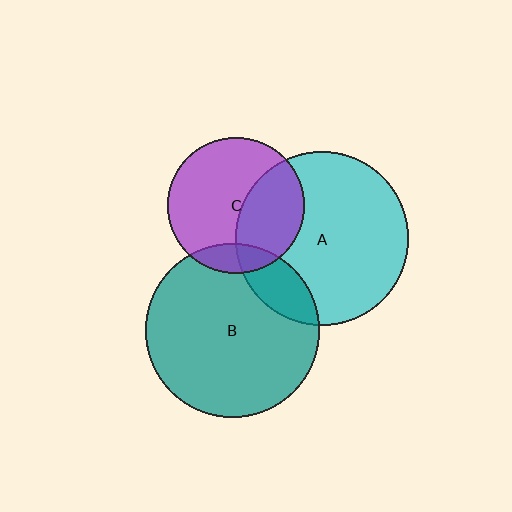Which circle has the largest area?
Circle B (teal).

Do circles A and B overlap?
Yes.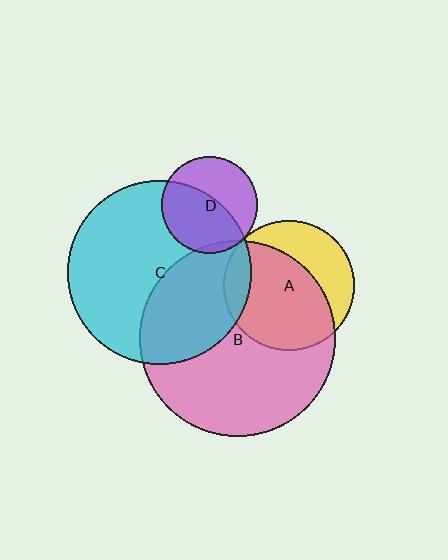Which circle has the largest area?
Circle B (pink).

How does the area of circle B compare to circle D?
Approximately 4.1 times.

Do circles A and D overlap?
Yes.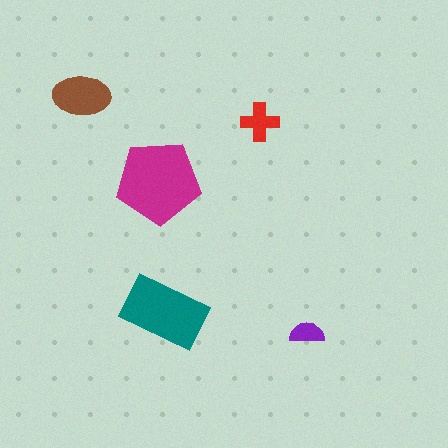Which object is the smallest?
The purple semicircle.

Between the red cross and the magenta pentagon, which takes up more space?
The magenta pentagon.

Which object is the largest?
The magenta pentagon.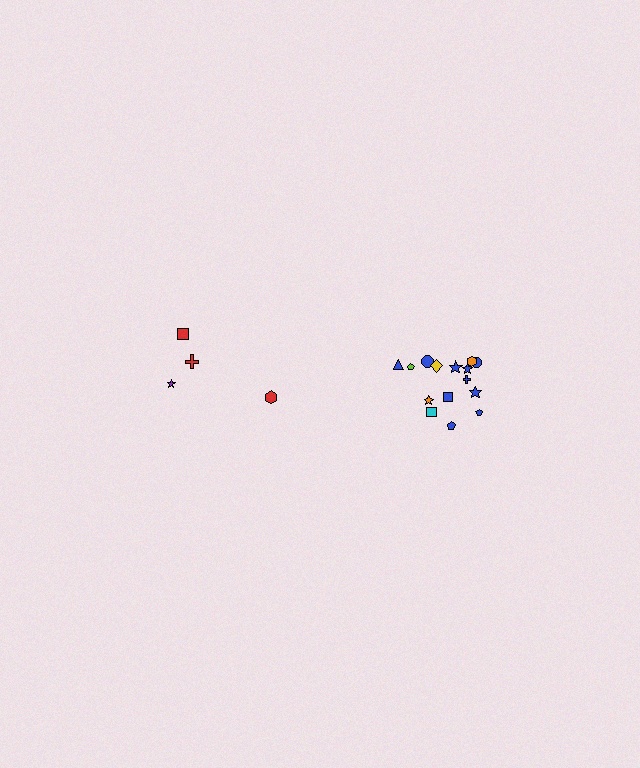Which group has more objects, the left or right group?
The right group.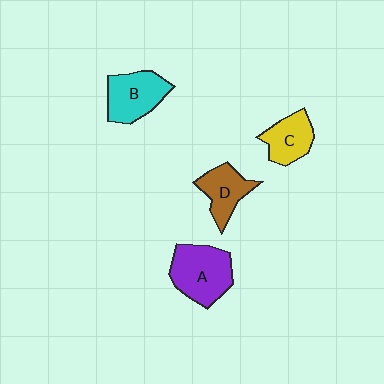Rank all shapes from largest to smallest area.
From largest to smallest: A (purple), B (cyan), D (brown), C (yellow).